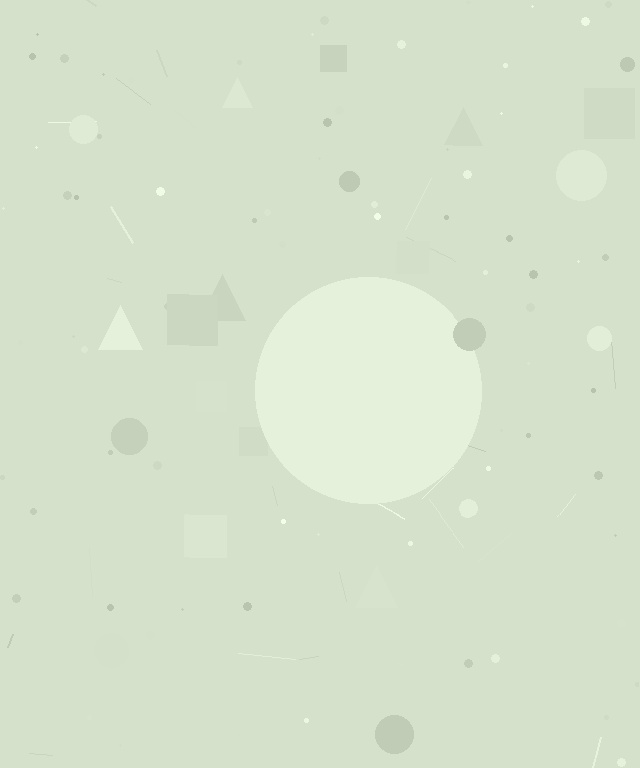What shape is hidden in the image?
A circle is hidden in the image.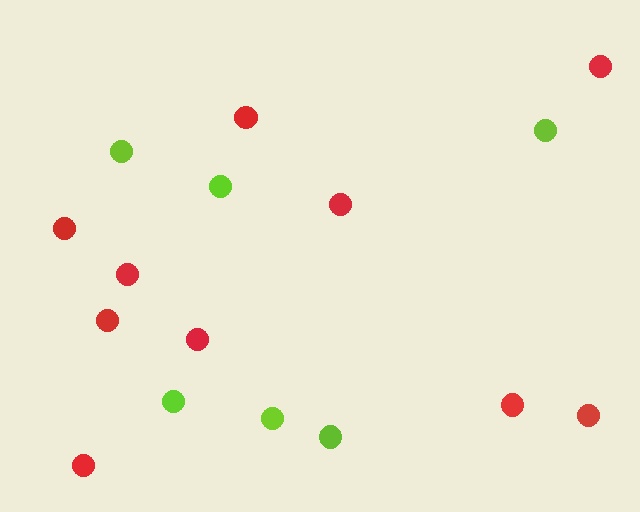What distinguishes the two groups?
There are 2 groups: one group of lime circles (6) and one group of red circles (10).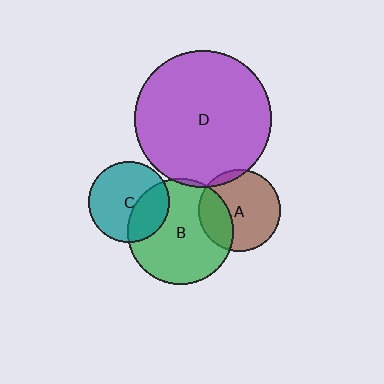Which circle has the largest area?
Circle D (purple).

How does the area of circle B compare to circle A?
Approximately 1.7 times.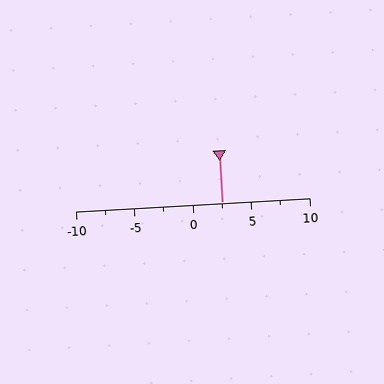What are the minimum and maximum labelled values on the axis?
The axis runs from -10 to 10.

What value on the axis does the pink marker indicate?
The marker indicates approximately 2.5.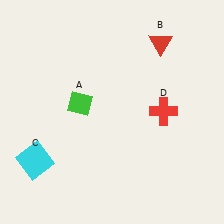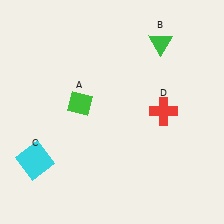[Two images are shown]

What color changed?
The triangle (B) changed from red in Image 1 to green in Image 2.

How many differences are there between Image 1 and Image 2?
There is 1 difference between the two images.